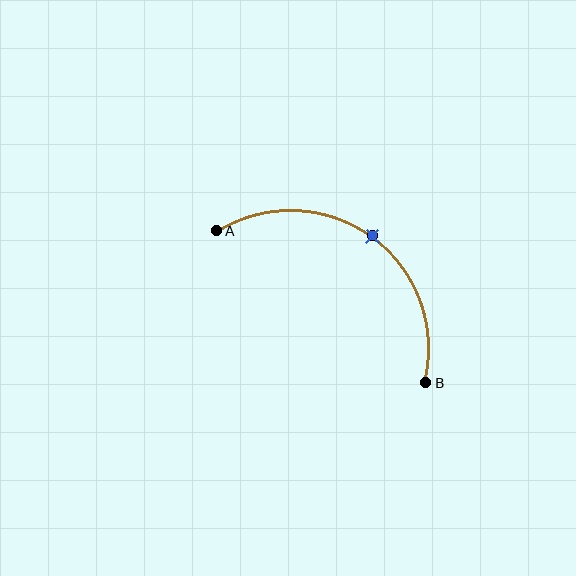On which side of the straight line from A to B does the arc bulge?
The arc bulges above and to the right of the straight line connecting A and B.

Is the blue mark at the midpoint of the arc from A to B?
Yes. The blue mark lies on the arc at equal arc-length from both A and B — it is the arc midpoint.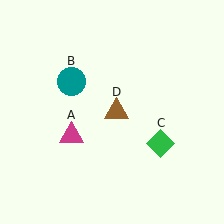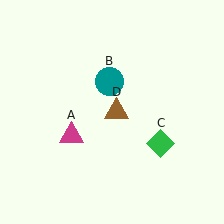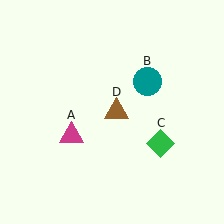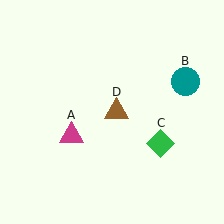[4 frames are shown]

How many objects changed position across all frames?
1 object changed position: teal circle (object B).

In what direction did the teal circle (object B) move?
The teal circle (object B) moved right.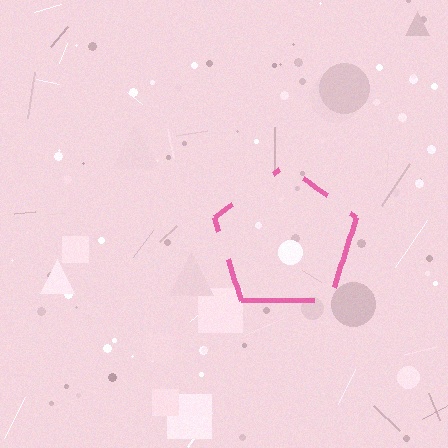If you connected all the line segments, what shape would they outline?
They would outline a pentagon.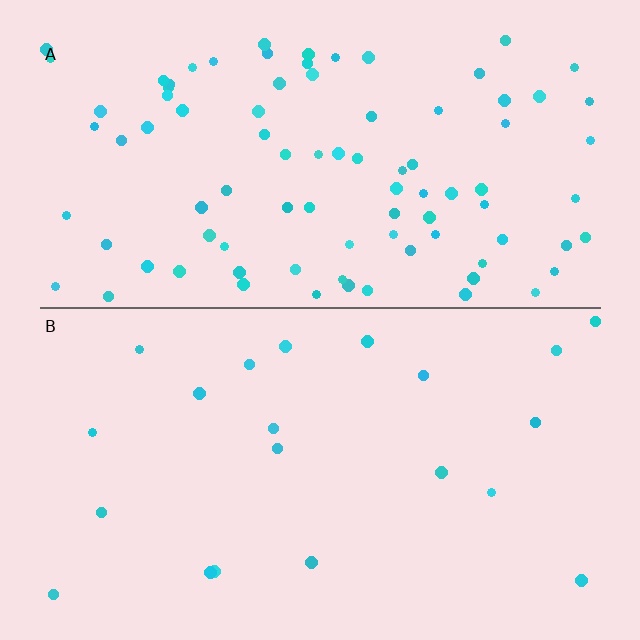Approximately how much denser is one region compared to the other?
Approximately 4.3× — region A over region B.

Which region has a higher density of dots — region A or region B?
A (the top).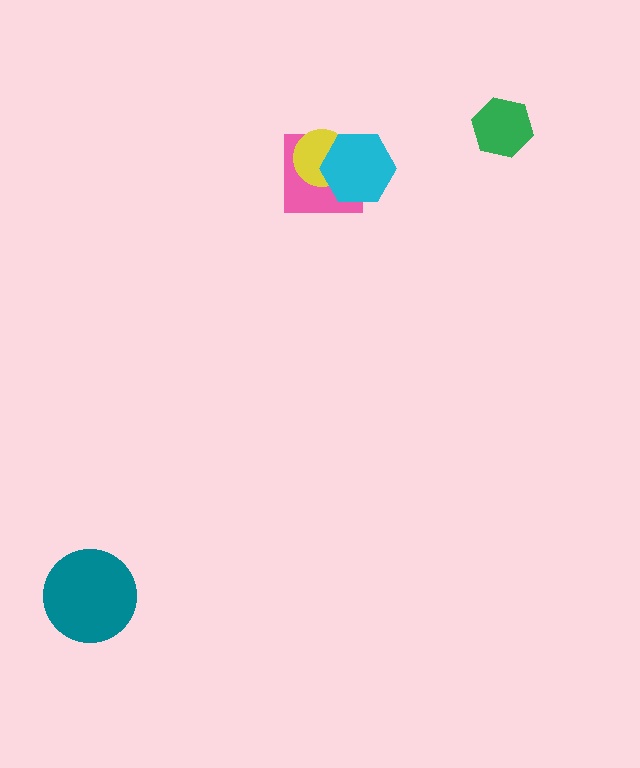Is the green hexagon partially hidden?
No, no other shape covers it.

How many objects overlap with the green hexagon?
0 objects overlap with the green hexagon.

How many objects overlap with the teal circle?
0 objects overlap with the teal circle.